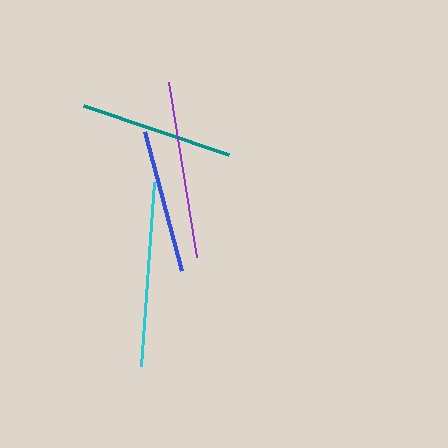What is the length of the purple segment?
The purple segment is approximately 177 pixels long.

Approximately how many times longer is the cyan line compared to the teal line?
The cyan line is approximately 1.2 times the length of the teal line.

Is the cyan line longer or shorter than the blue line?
The cyan line is longer than the blue line.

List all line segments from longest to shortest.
From longest to shortest: cyan, purple, teal, blue.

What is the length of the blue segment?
The blue segment is approximately 144 pixels long.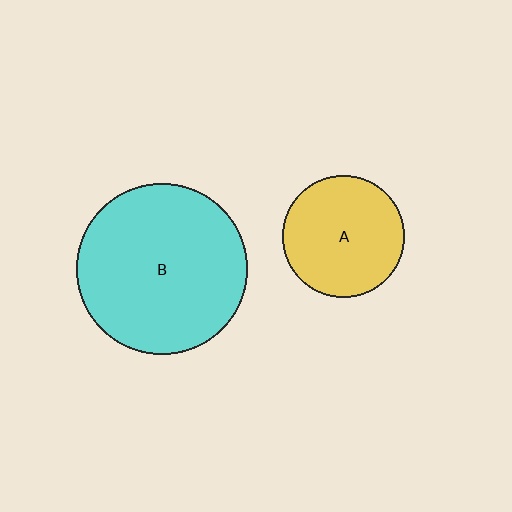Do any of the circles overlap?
No, none of the circles overlap.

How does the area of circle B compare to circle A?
Approximately 2.0 times.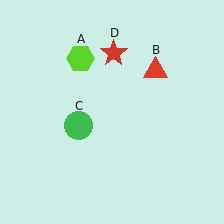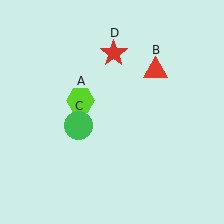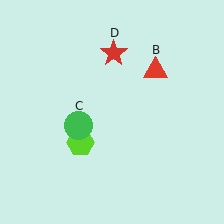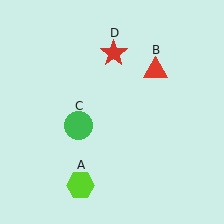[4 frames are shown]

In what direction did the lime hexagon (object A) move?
The lime hexagon (object A) moved down.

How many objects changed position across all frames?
1 object changed position: lime hexagon (object A).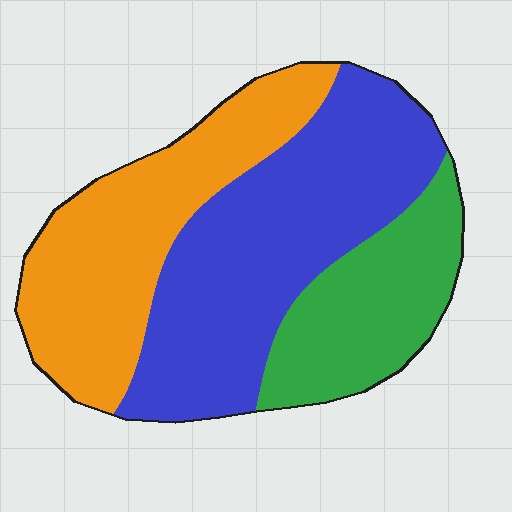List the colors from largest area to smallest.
From largest to smallest: blue, orange, green.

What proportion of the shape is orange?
Orange covers 34% of the shape.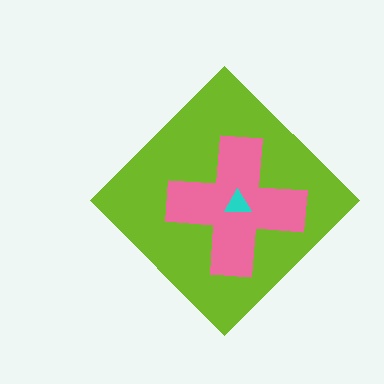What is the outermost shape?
The lime diamond.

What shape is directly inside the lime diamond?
The pink cross.